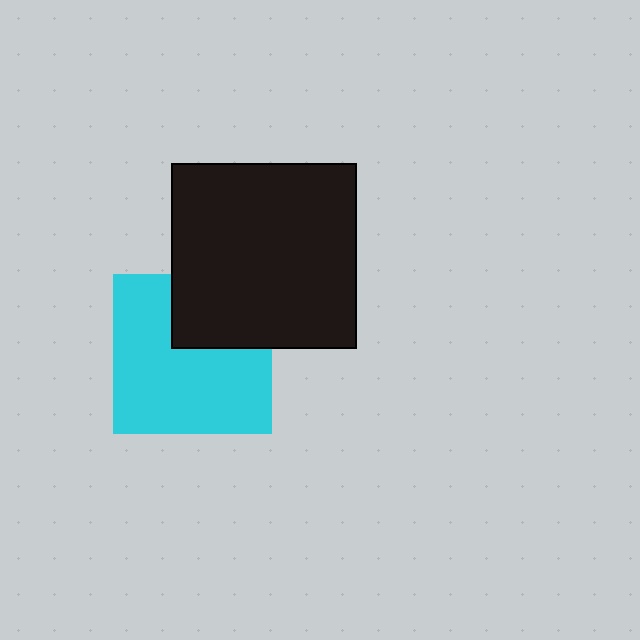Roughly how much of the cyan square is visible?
Most of it is visible (roughly 70%).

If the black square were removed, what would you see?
You would see the complete cyan square.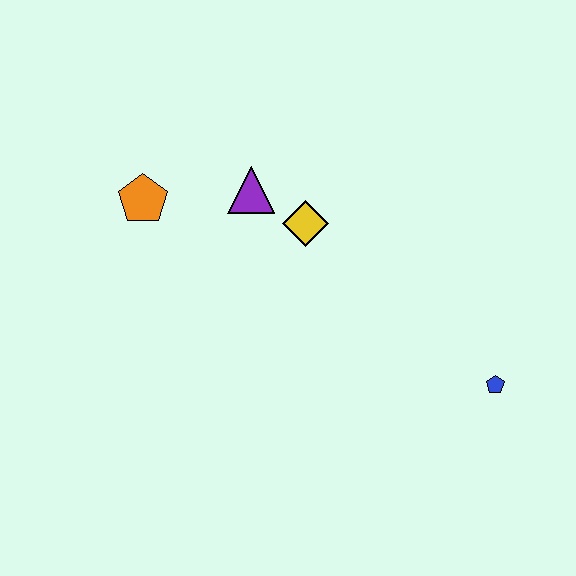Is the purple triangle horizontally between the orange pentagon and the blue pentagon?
Yes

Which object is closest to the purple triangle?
The yellow diamond is closest to the purple triangle.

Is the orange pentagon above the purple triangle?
No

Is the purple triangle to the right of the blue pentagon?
No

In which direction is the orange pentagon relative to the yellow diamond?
The orange pentagon is to the left of the yellow diamond.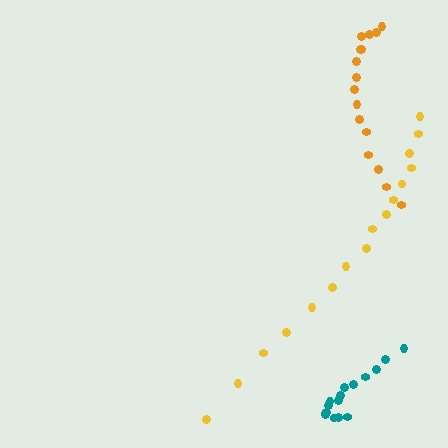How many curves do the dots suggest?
There are 3 distinct paths.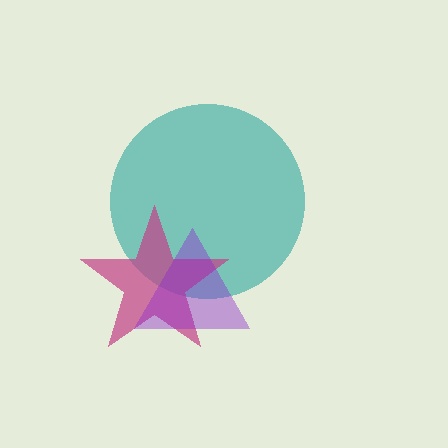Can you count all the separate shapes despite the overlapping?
Yes, there are 3 separate shapes.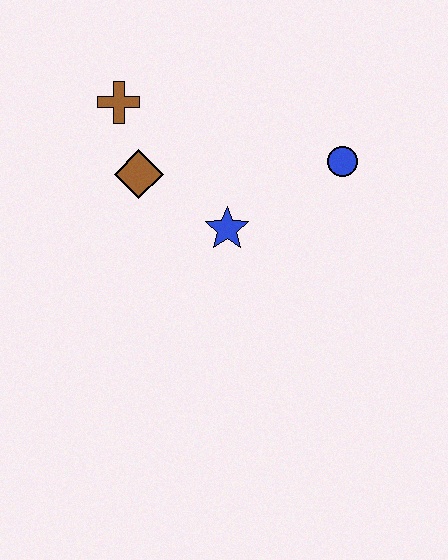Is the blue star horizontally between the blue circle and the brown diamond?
Yes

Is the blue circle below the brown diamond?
No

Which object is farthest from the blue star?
The brown cross is farthest from the blue star.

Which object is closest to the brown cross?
The brown diamond is closest to the brown cross.